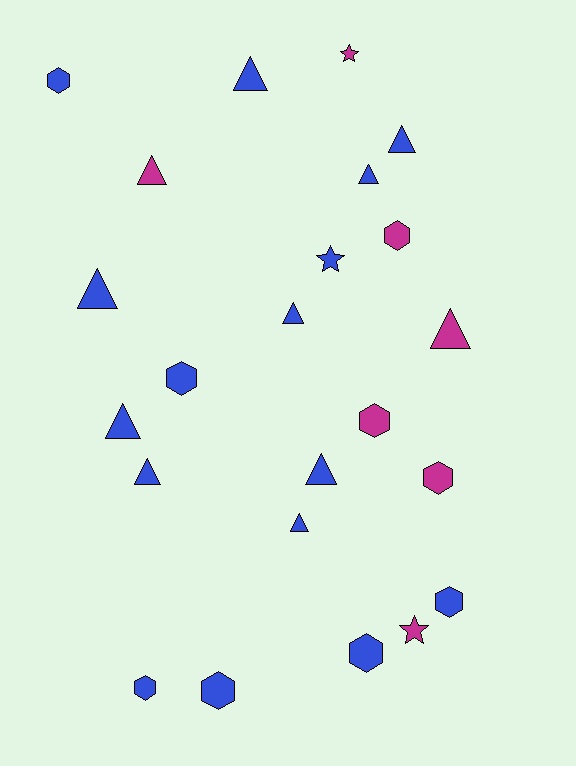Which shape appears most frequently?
Triangle, with 11 objects.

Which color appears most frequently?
Blue, with 16 objects.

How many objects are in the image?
There are 23 objects.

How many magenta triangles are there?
There are 2 magenta triangles.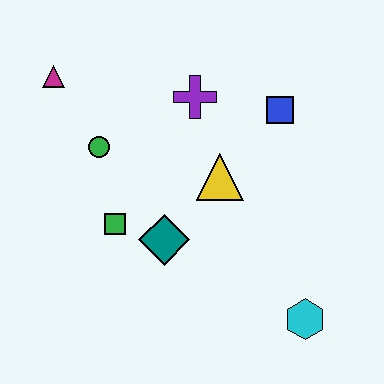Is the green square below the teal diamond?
No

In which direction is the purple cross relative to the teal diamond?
The purple cross is above the teal diamond.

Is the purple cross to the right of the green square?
Yes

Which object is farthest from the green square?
The cyan hexagon is farthest from the green square.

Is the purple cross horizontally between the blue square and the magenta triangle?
Yes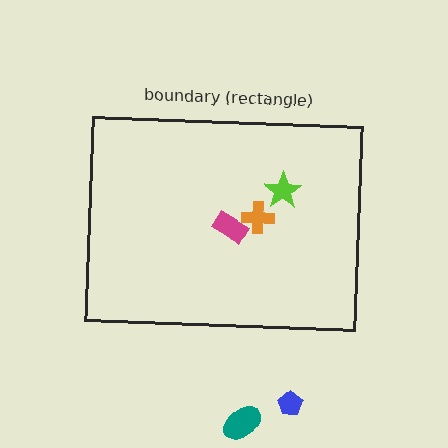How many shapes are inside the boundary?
3 inside, 2 outside.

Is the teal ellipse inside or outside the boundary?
Outside.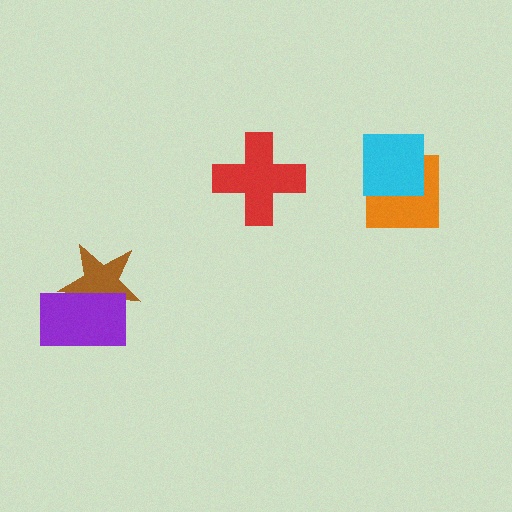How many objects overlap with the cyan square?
1 object overlaps with the cyan square.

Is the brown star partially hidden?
Yes, it is partially covered by another shape.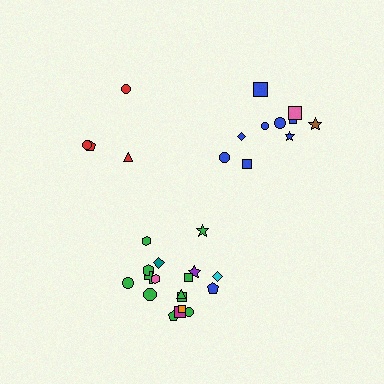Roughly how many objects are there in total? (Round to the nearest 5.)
Roughly 30 objects in total.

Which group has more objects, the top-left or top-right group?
The top-right group.